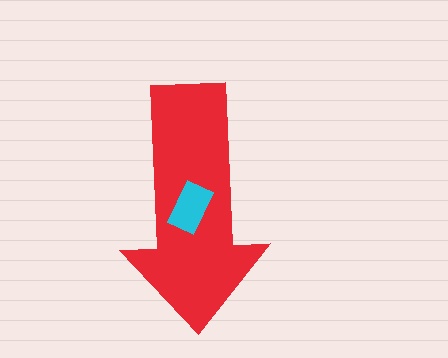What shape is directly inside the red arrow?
The cyan rectangle.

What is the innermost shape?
The cyan rectangle.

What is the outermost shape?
The red arrow.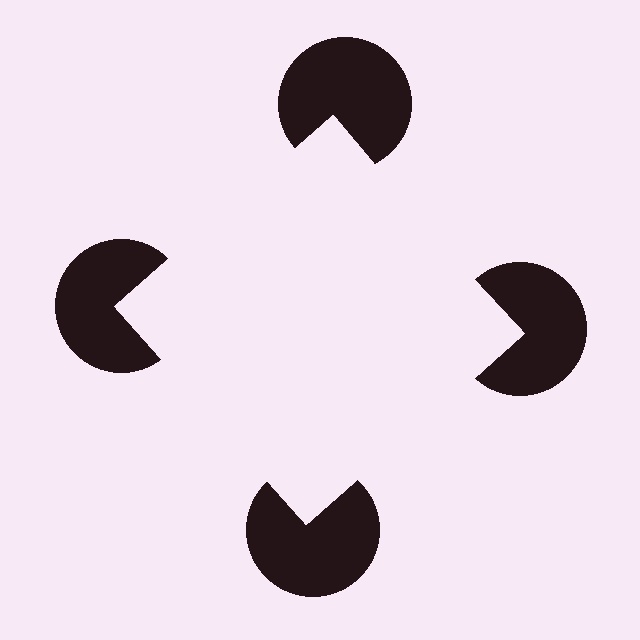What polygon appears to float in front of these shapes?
An illusory square — its edges are inferred from the aligned wedge cuts in the pac-man discs, not physically drawn.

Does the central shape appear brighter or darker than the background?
It typically appears slightly brighter than the background, even though no actual brightness change is drawn.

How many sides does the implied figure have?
4 sides.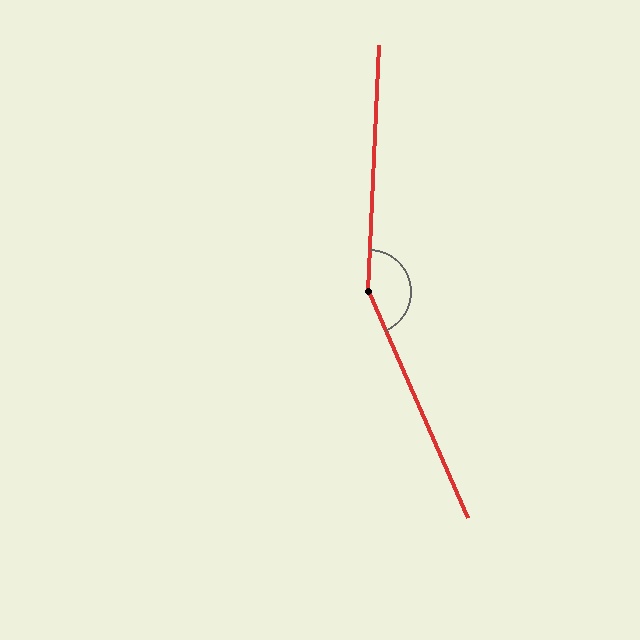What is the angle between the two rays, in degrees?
Approximately 154 degrees.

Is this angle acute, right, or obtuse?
It is obtuse.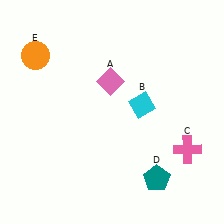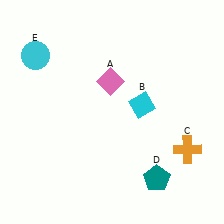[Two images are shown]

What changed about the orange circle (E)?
In Image 1, E is orange. In Image 2, it changed to cyan.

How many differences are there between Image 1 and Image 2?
There are 2 differences between the two images.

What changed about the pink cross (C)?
In Image 1, C is pink. In Image 2, it changed to orange.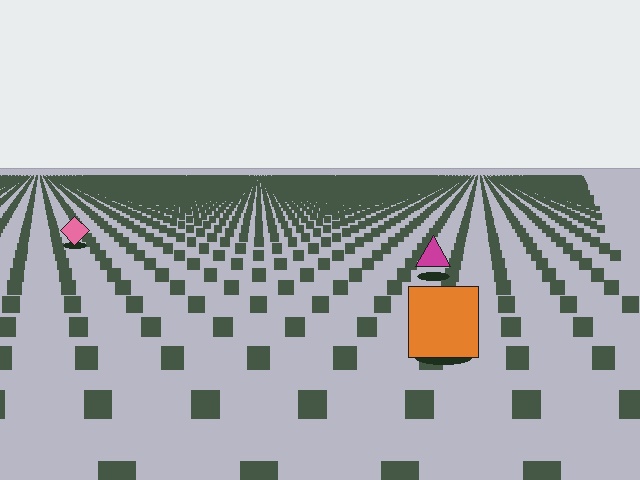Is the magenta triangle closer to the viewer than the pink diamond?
Yes. The magenta triangle is closer — you can tell from the texture gradient: the ground texture is coarser near it.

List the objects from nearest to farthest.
From nearest to farthest: the orange square, the magenta triangle, the pink diamond.